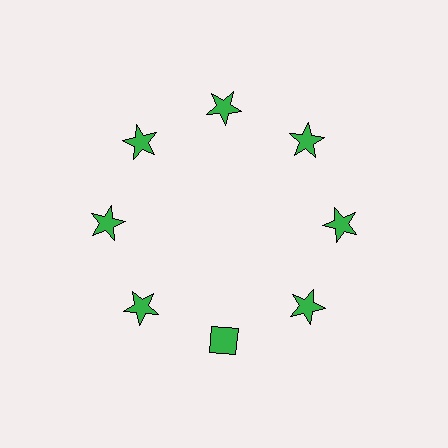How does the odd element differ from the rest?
It has a different shape: diamond instead of star.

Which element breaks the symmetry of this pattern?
The green diamond at roughly the 6 o'clock position breaks the symmetry. All other shapes are green stars.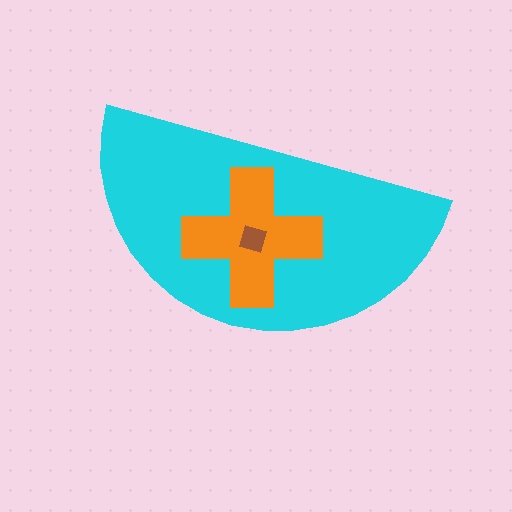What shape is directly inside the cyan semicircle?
The orange cross.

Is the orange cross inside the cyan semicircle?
Yes.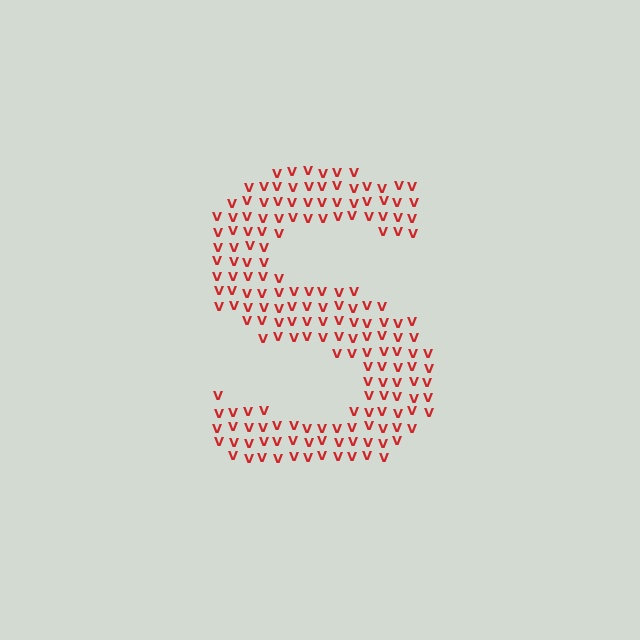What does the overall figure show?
The overall figure shows the letter S.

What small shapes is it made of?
It is made of small letter V's.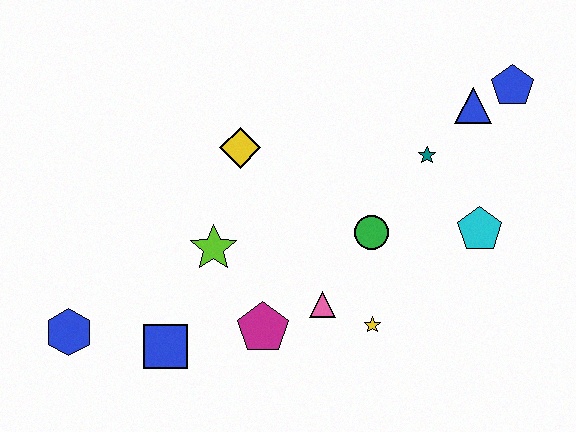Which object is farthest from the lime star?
The blue pentagon is farthest from the lime star.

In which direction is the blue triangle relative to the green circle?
The blue triangle is above the green circle.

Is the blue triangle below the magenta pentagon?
No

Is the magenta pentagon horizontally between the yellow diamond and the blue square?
No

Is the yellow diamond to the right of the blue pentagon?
No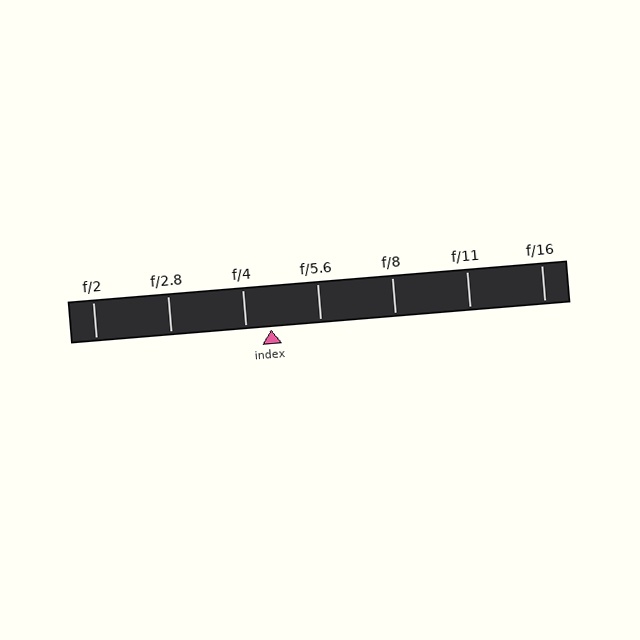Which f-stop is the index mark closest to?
The index mark is closest to f/4.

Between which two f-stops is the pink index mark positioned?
The index mark is between f/4 and f/5.6.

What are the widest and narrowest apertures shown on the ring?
The widest aperture shown is f/2 and the narrowest is f/16.